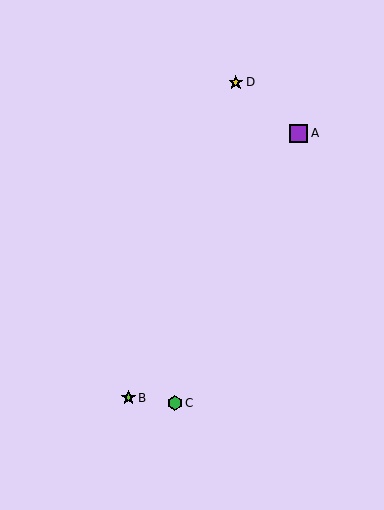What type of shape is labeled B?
Shape B is a lime star.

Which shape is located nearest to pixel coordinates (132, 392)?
The lime star (labeled B) at (128, 398) is nearest to that location.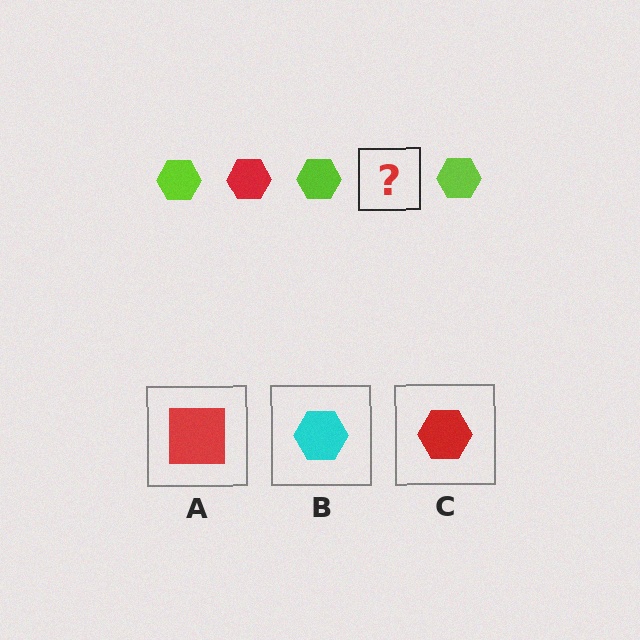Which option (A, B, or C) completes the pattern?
C.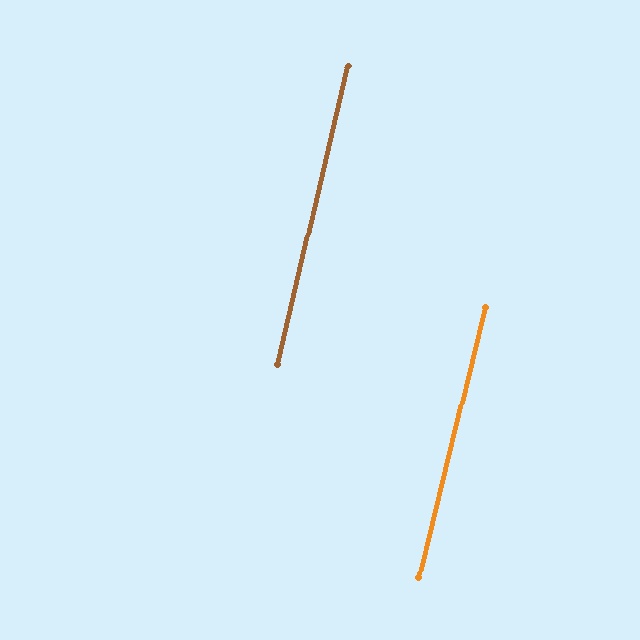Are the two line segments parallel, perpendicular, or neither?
Parallel — their directions differ by only 0.4°.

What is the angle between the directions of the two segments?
Approximately 0 degrees.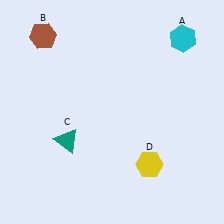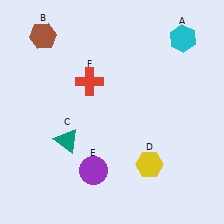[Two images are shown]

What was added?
A purple circle (E), a red cross (F) were added in Image 2.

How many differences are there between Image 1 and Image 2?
There are 2 differences between the two images.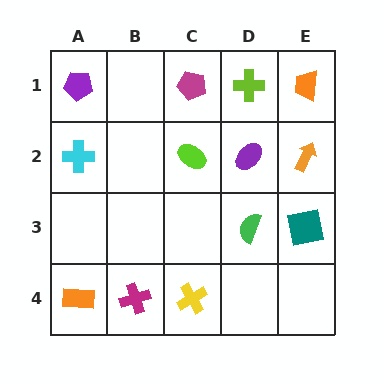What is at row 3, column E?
A teal square.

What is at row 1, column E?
An orange trapezoid.